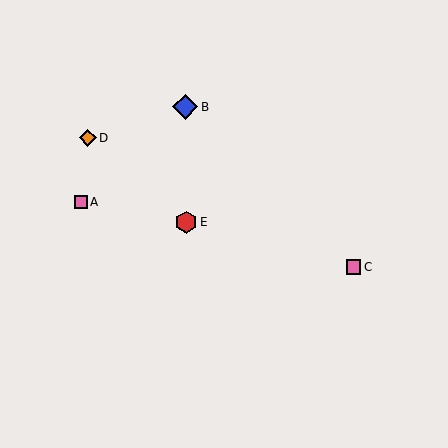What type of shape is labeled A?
Shape A is a pink square.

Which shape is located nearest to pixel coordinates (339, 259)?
The pink square (labeled C) at (353, 267) is nearest to that location.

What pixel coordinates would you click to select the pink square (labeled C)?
Click at (353, 267) to select the pink square C.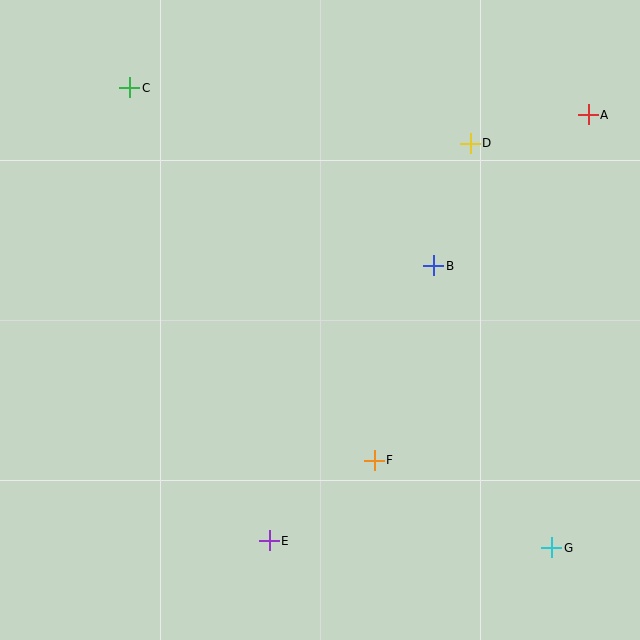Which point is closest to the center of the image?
Point B at (434, 266) is closest to the center.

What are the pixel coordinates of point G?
Point G is at (552, 548).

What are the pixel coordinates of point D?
Point D is at (470, 143).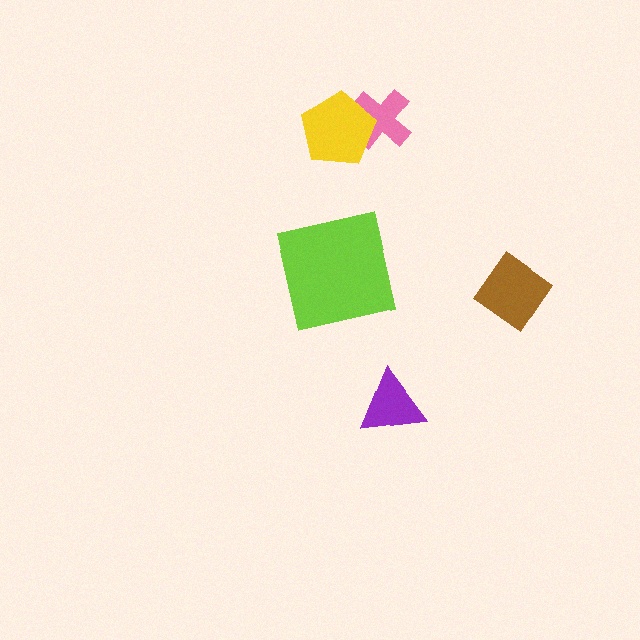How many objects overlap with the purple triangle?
0 objects overlap with the purple triangle.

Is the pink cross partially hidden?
Yes, it is partially covered by another shape.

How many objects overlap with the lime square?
0 objects overlap with the lime square.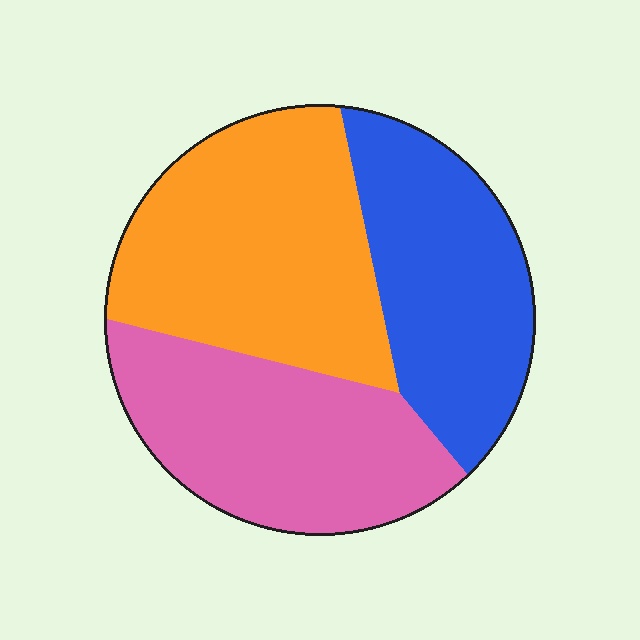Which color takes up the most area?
Orange, at roughly 40%.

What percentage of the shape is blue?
Blue covers 30% of the shape.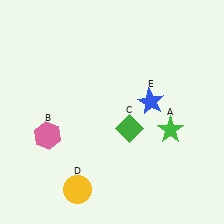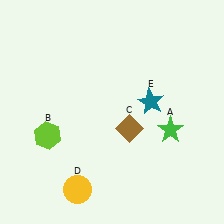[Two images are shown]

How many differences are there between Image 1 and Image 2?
There are 3 differences between the two images.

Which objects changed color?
B changed from pink to lime. C changed from green to brown. E changed from blue to teal.